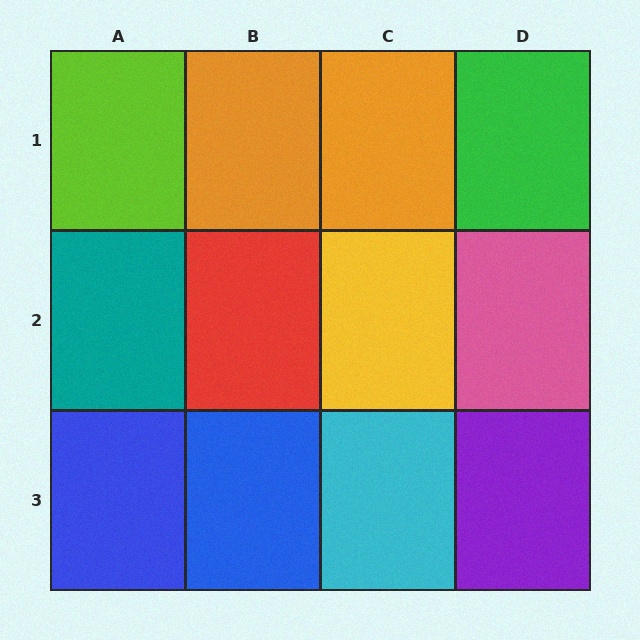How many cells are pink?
1 cell is pink.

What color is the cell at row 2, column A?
Teal.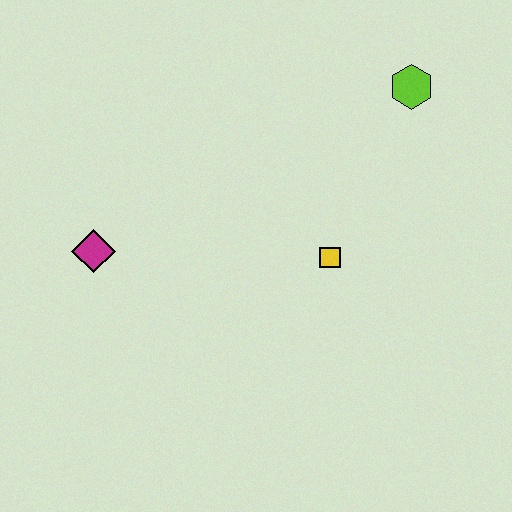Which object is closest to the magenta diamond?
The yellow square is closest to the magenta diamond.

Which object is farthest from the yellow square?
The magenta diamond is farthest from the yellow square.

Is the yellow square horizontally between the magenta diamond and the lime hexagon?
Yes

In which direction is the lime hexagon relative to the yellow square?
The lime hexagon is above the yellow square.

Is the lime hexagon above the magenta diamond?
Yes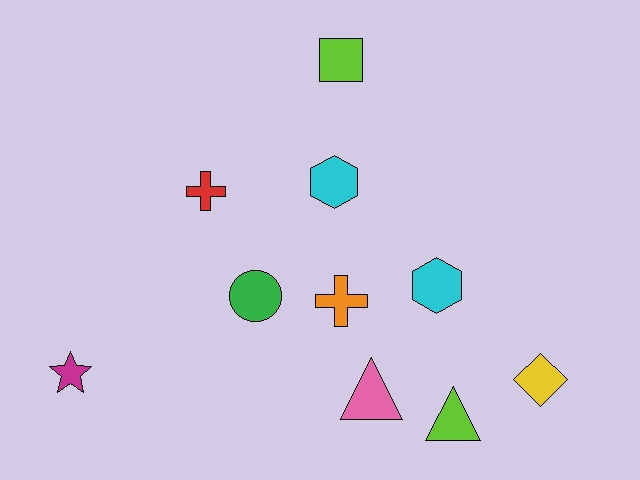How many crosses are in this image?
There are 2 crosses.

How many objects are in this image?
There are 10 objects.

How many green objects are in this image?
There is 1 green object.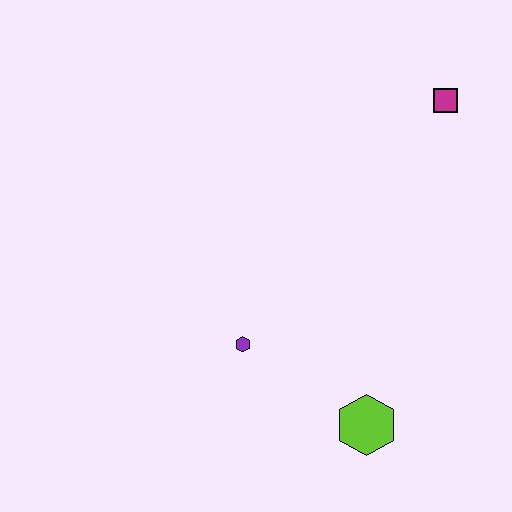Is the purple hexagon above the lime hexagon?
Yes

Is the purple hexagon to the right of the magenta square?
No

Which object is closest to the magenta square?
The purple hexagon is closest to the magenta square.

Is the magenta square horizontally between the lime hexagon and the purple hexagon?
No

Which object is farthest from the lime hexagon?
The magenta square is farthest from the lime hexagon.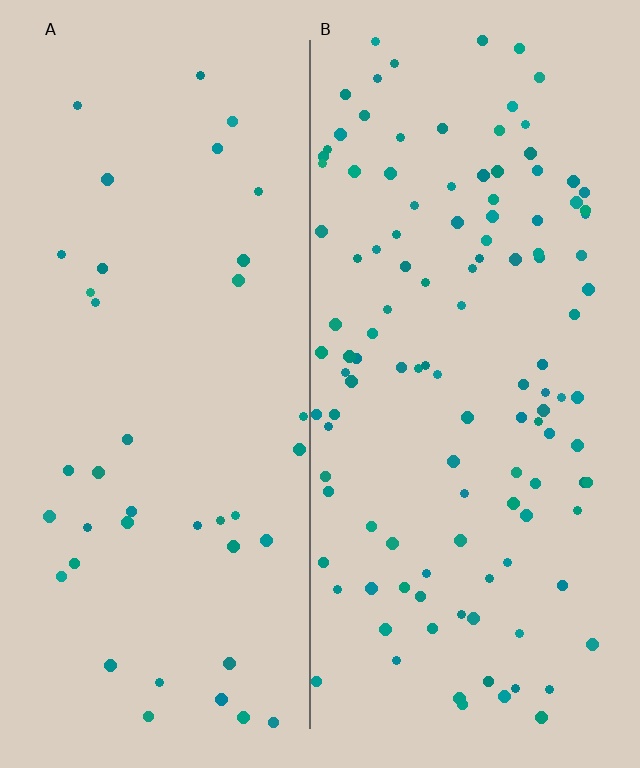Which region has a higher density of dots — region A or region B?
B (the right).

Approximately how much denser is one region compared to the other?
Approximately 3.0× — region B over region A.